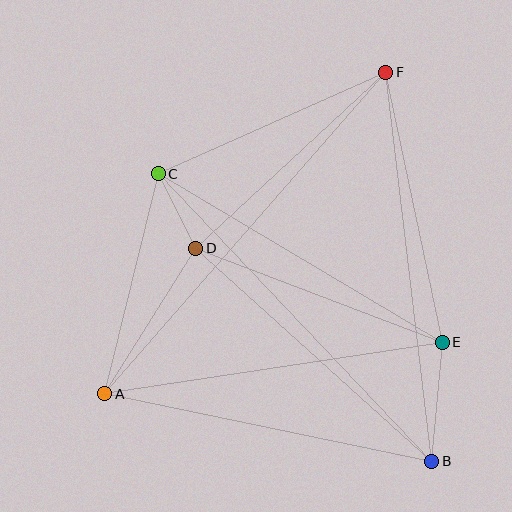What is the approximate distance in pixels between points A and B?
The distance between A and B is approximately 334 pixels.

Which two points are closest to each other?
Points C and D are closest to each other.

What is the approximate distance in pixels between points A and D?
The distance between A and D is approximately 171 pixels.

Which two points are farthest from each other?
Points A and F are farthest from each other.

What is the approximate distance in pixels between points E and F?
The distance between E and F is approximately 276 pixels.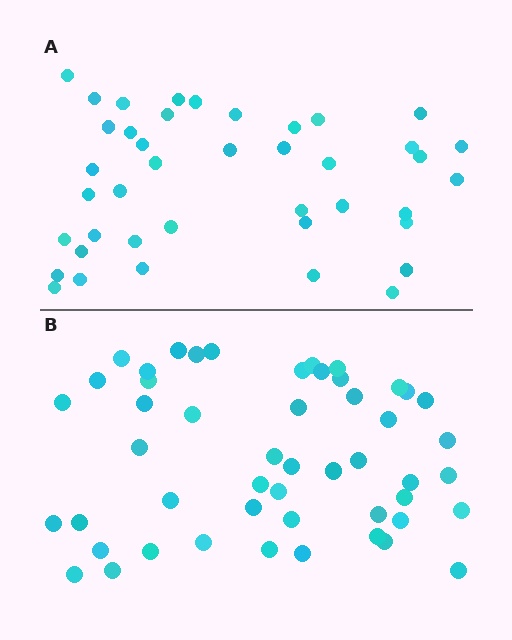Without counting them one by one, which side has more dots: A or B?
Region B (the bottom region) has more dots.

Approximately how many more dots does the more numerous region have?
Region B has roughly 8 or so more dots than region A.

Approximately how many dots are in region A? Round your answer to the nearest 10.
About 40 dots. (The exact count is 41, which rounds to 40.)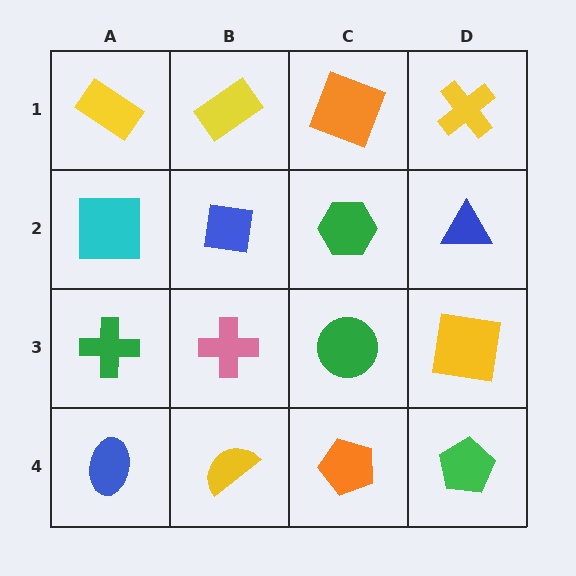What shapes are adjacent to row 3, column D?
A blue triangle (row 2, column D), a green pentagon (row 4, column D), a green circle (row 3, column C).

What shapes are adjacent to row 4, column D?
A yellow square (row 3, column D), an orange pentagon (row 4, column C).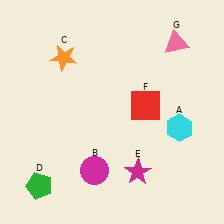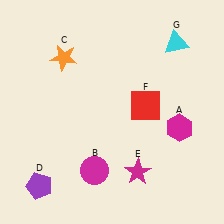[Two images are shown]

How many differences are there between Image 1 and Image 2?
There are 3 differences between the two images.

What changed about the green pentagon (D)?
In Image 1, D is green. In Image 2, it changed to purple.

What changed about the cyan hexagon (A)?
In Image 1, A is cyan. In Image 2, it changed to magenta.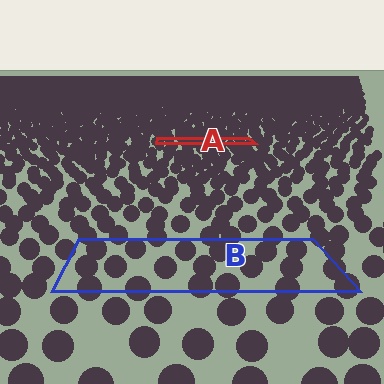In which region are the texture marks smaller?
The texture marks are smaller in region A, because it is farther away.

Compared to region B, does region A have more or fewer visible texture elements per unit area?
Region A has more texture elements per unit area — they are packed more densely because it is farther away.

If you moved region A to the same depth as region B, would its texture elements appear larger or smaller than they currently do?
They would appear larger. At a closer depth, the same texture elements are projected at a bigger on-screen size.